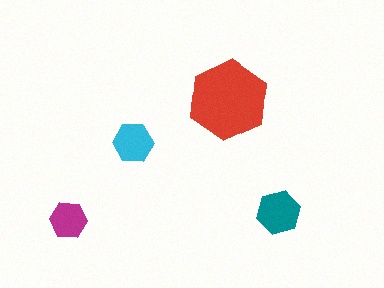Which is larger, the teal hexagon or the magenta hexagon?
The teal one.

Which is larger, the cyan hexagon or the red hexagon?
The red one.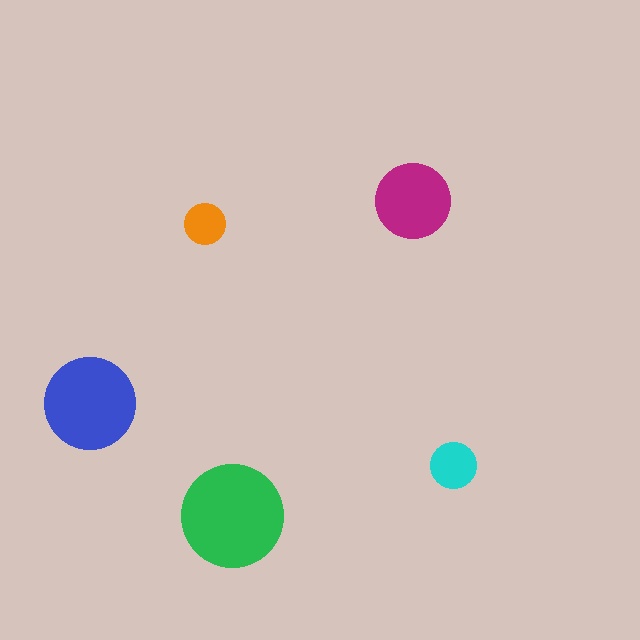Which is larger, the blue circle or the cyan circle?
The blue one.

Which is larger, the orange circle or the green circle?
The green one.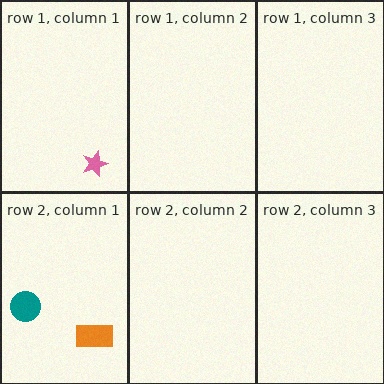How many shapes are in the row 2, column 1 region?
2.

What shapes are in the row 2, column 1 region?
The teal circle, the orange rectangle.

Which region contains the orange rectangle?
The row 2, column 1 region.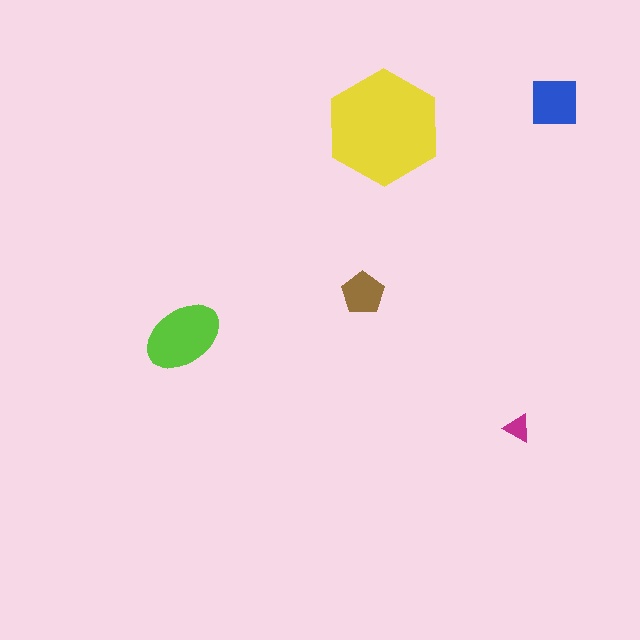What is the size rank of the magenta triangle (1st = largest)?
5th.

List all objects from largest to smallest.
The yellow hexagon, the lime ellipse, the blue square, the brown pentagon, the magenta triangle.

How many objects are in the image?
There are 5 objects in the image.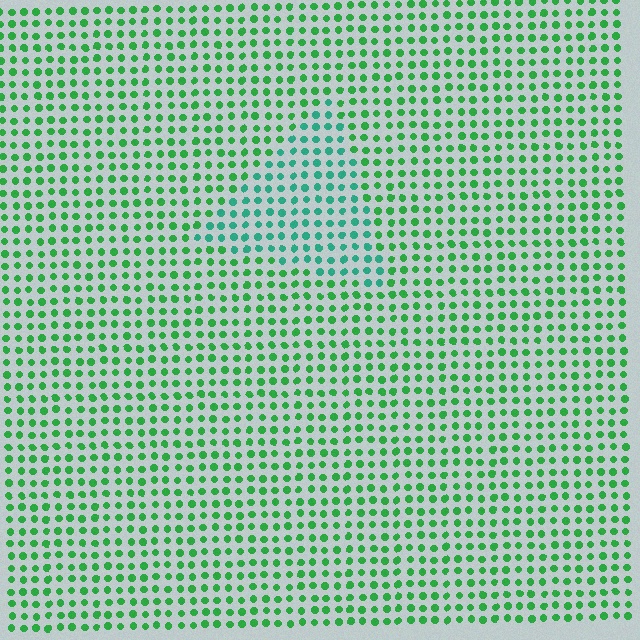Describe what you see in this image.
The image is filled with small green elements in a uniform arrangement. A triangle-shaped region is visible where the elements are tinted to a slightly different hue, forming a subtle color boundary.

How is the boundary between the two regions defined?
The boundary is defined purely by a slight shift in hue (about 33 degrees). Spacing, size, and orientation are identical on both sides.